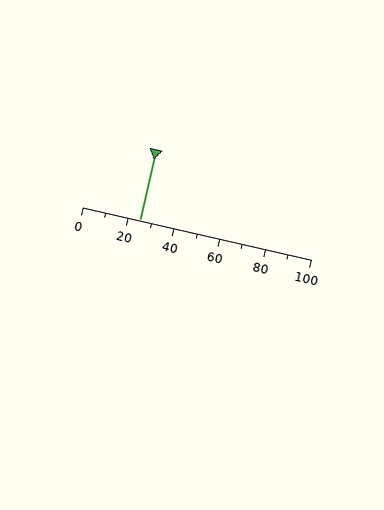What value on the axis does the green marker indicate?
The marker indicates approximately 25.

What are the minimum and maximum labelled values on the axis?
The axis runs from 0 to 100.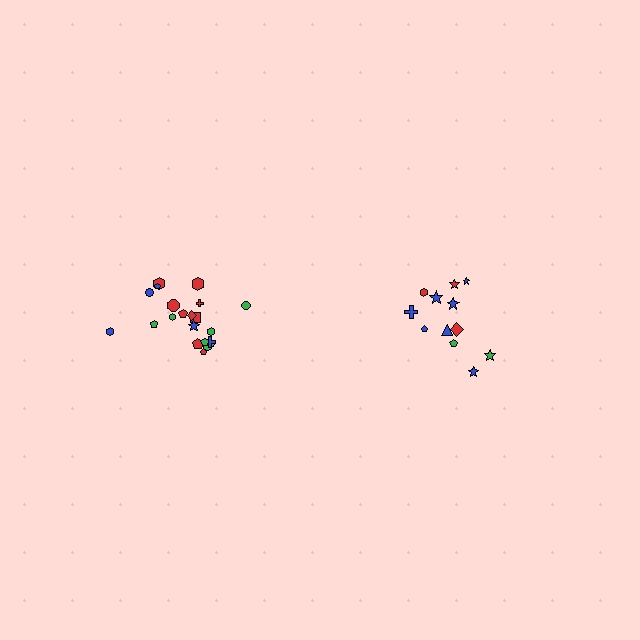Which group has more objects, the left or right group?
The left group.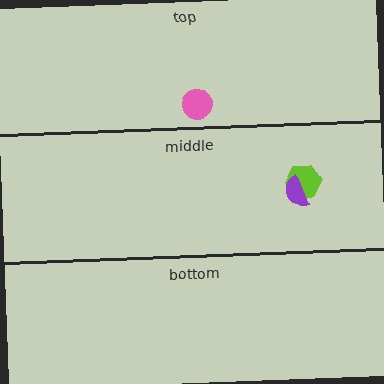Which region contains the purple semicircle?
The middle region.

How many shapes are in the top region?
1.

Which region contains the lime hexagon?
The middle region.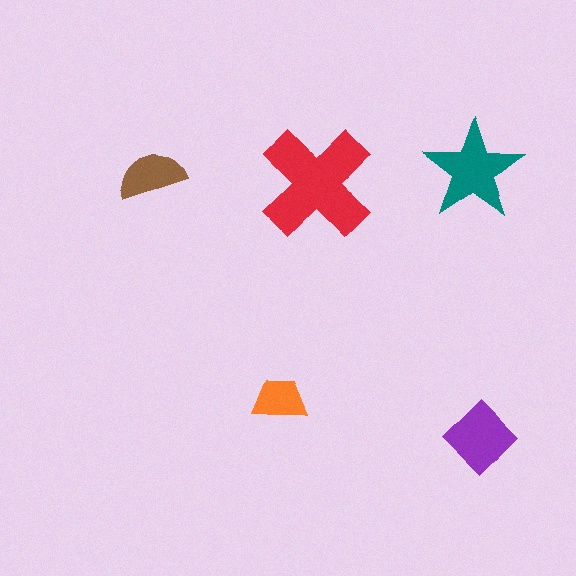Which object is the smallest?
The orange trapezoid.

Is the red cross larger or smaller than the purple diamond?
Larger.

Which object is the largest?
The red cross.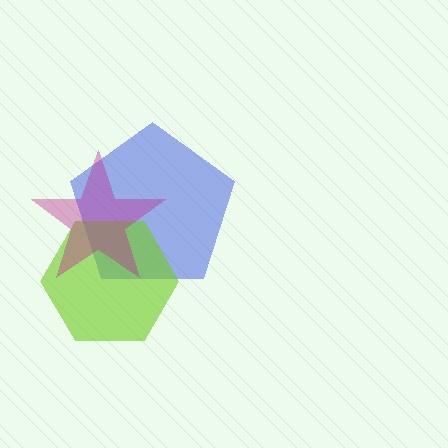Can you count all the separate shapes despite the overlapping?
Yes, there are 3 separate shapes.